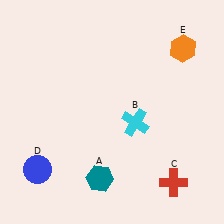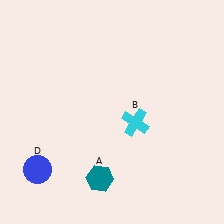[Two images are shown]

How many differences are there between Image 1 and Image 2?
There are 2 differences between the two images.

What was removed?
The orange hexagon (E), the red cross (C) were removed in Image 2.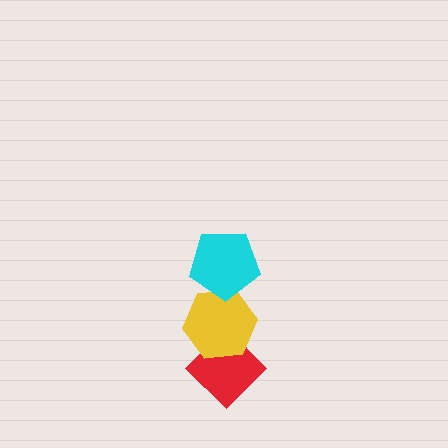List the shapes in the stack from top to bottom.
From top to bottom: the cyan pentagon, the yellow hexagon, the red diamond.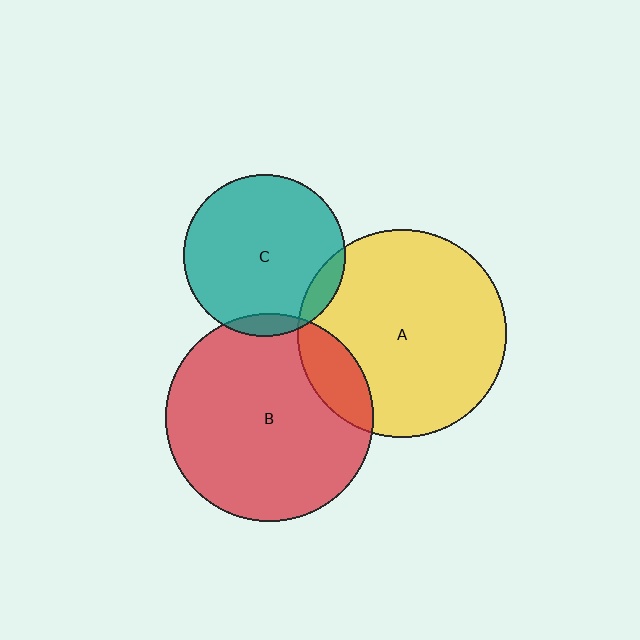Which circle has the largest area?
Circle A (yellow).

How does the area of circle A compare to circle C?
Approximately 1.7 times.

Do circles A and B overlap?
Yes.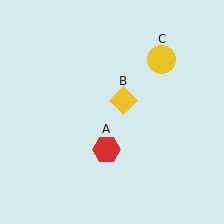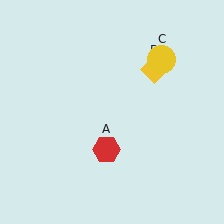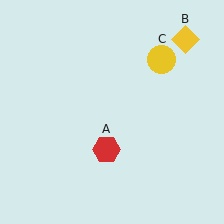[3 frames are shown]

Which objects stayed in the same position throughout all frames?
Red hexagon (object A) and yellow circle (object C) remained stationary.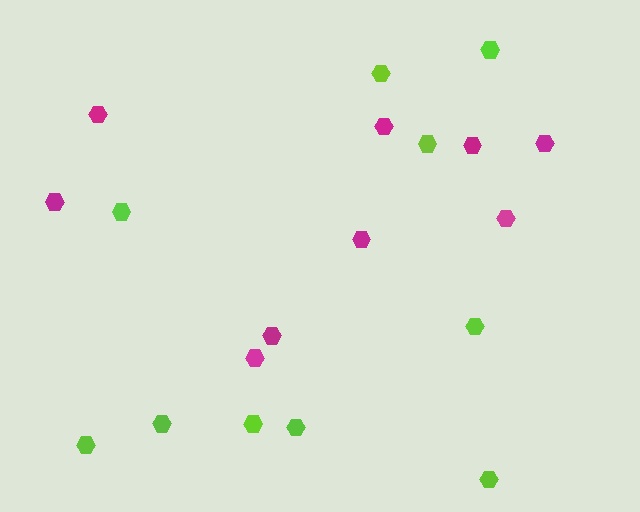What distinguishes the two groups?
There are 2 groups: one group of lime hexagons (10) and one group of magenta hexagons (9).